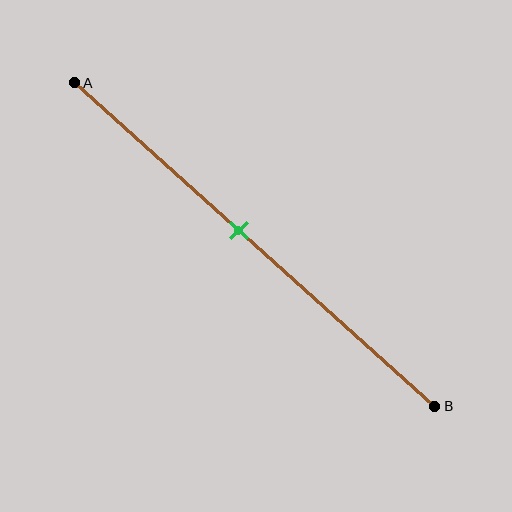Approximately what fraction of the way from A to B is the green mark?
The green mark is approximately 45% of the way from A to B.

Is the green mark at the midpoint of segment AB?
No, the mark is at about 45% from A, not at the 50% midpoint.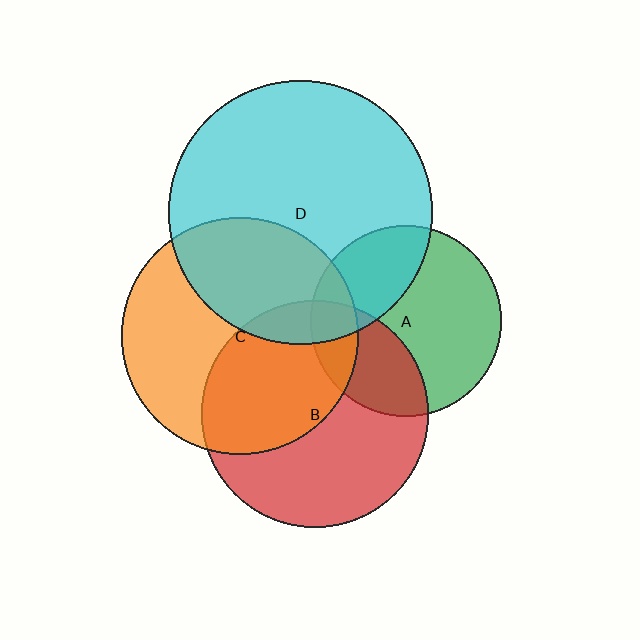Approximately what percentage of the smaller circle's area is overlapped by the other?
Approximately 15%.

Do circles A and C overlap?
Yes.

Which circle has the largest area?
Circle D (cyan).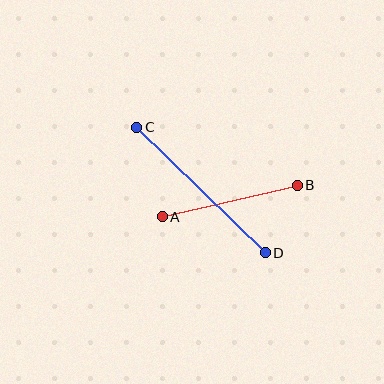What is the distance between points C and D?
The distance is approximately 179 pixels.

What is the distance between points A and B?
The distance is approximately 139 pixels.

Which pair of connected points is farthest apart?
Points C and D are farthest apart.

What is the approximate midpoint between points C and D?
The midpoint is at approximately (201, 190) pixels.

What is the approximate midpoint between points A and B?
The midpoint is at approximately (230, 201) pixels.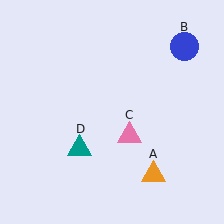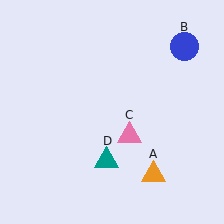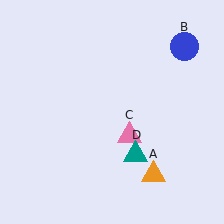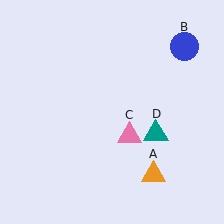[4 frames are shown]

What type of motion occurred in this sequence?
The teal triangle (object D) rotated counterclockwise around the center of the scene.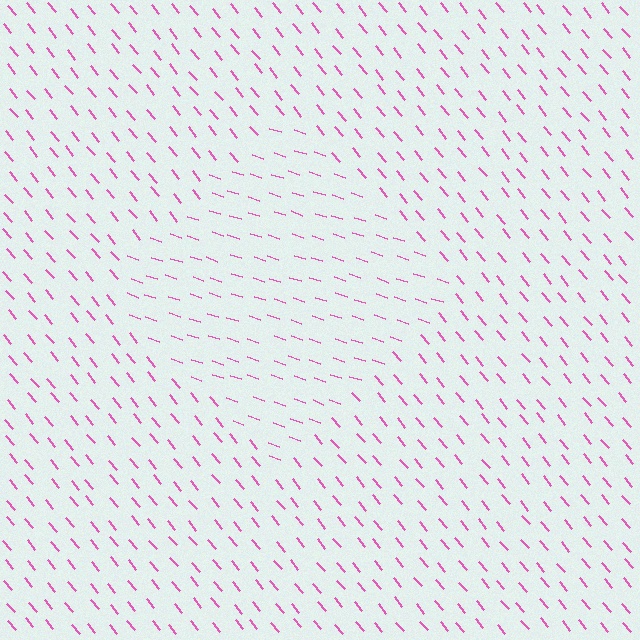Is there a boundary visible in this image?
Yes, there is a texture boundary formed by a change in line orientation.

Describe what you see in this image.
The image is filled with small pink line segments. A diamond region in the image has lines oriented differently from the surrounding lines, creating a visible texture boundary.